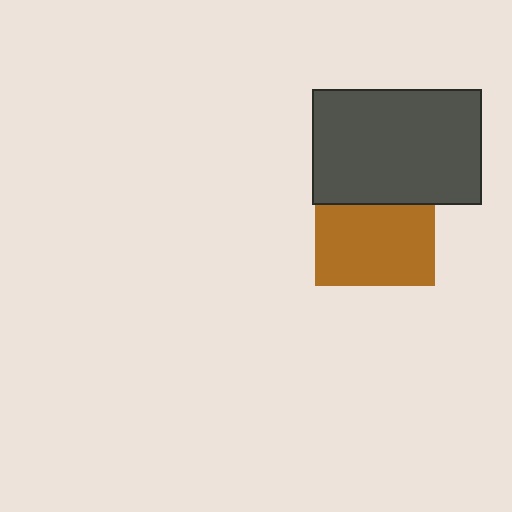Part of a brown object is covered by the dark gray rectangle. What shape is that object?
It is a square.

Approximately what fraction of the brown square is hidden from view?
Roughly 33% of the brown square is hidden behind the dark gray rectangle.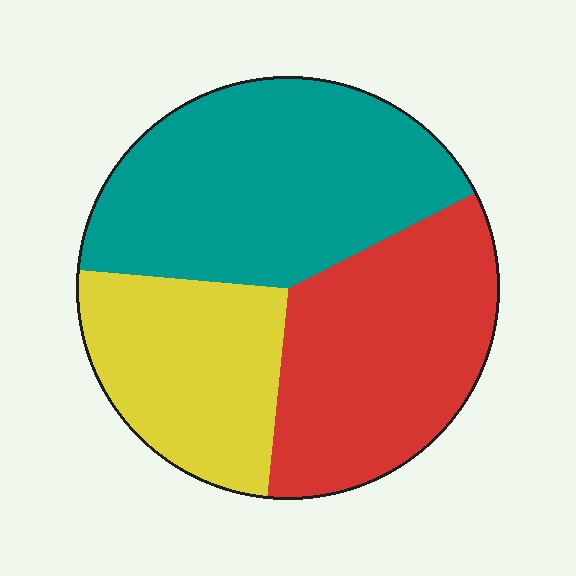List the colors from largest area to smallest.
From largest to smallest: teal, red, yellow.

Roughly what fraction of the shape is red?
Red takes up between a quarter and a half of the shape.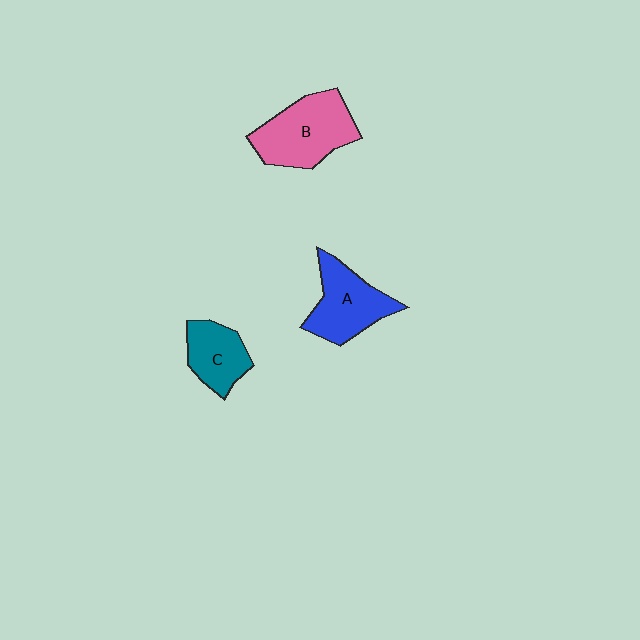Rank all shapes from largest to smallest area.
From largest to smallest: B (pink), A (blue), C (teal).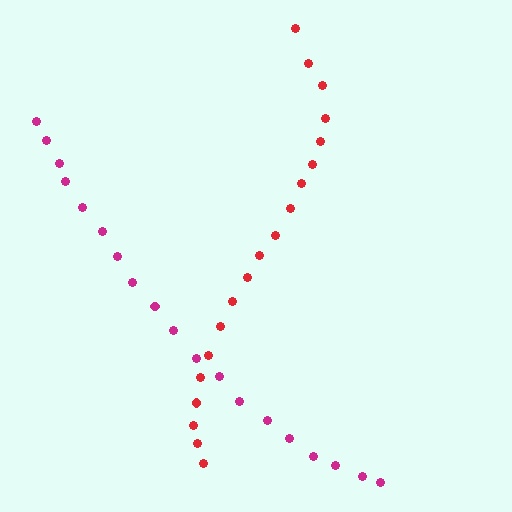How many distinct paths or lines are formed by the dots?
There are 2 distinct paths.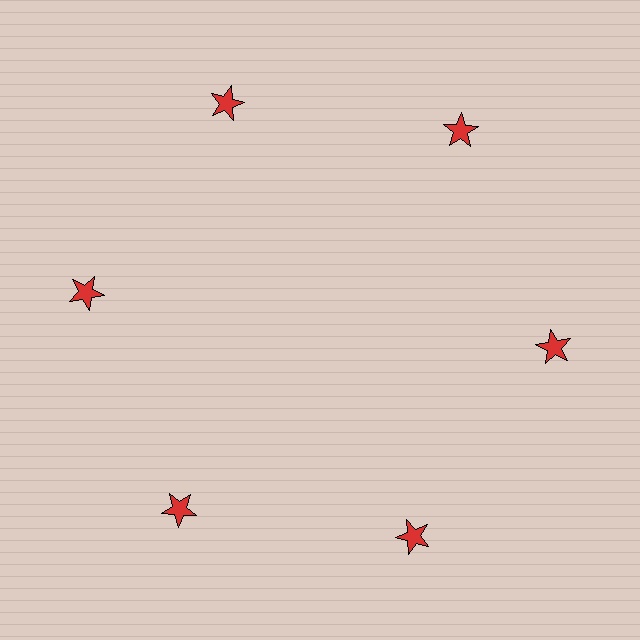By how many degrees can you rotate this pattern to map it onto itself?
The pattern maps onto itself every 60 degrees of rotation.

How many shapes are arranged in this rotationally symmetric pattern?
There are 6 shapes, arranged in 6 groups of 1.